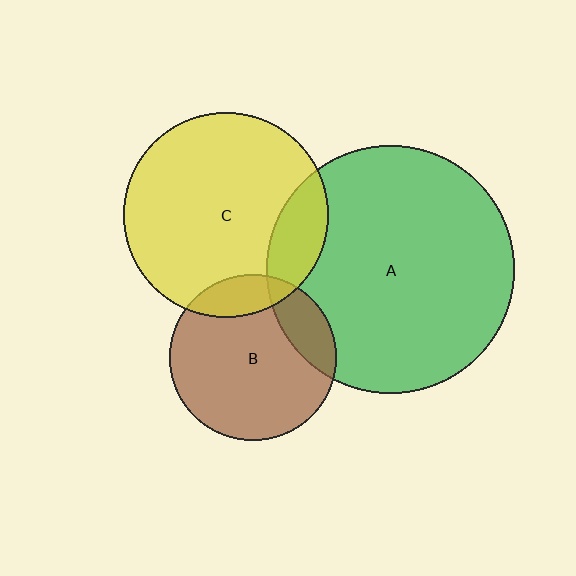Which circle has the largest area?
Circle A (green).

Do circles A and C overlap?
Yes.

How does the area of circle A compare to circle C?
Approximately 1.5 times.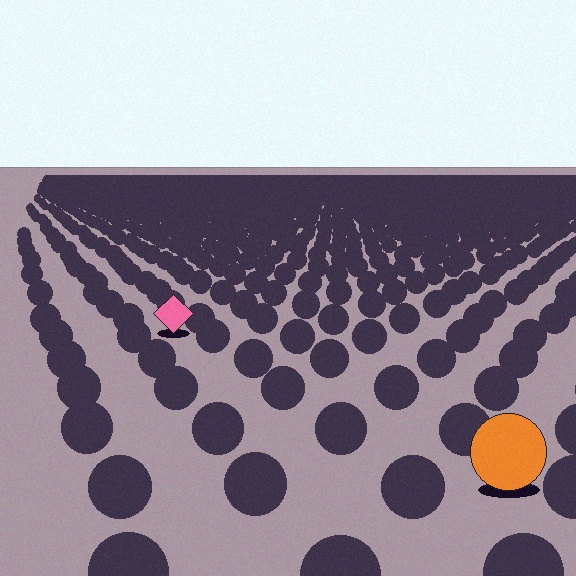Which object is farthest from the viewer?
The pink diamond is farthest from the viewer. It appears smaller and the ground texture around it is denser.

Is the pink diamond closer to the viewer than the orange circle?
No. The orange circle is closer — you can tell from the texture gradient: the ground texture is coarser near it.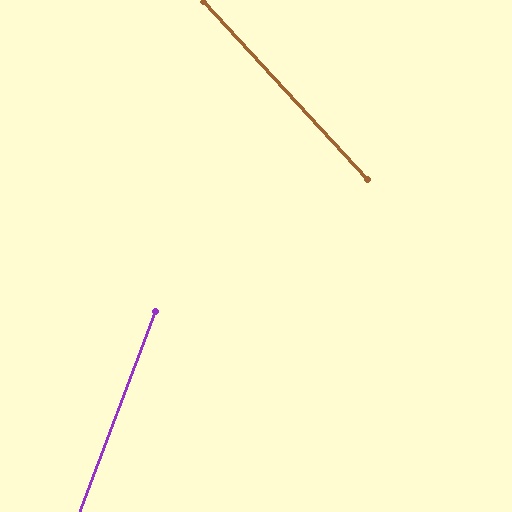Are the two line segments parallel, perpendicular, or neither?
Neither parallel nor perpendicular — they differ by about 63°.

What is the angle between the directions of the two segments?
Approximately 63 degrees.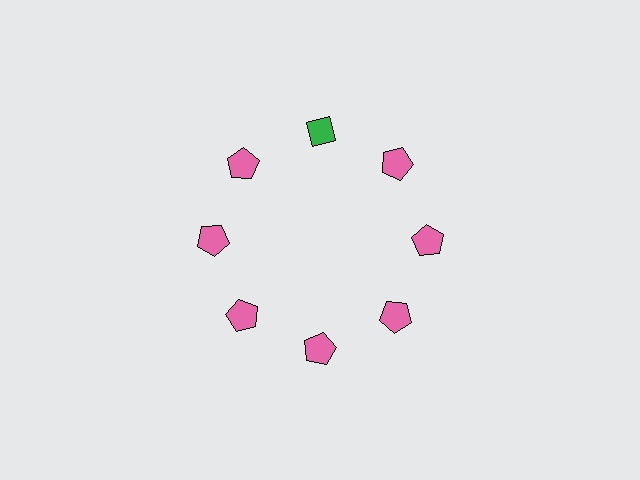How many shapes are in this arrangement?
There are 8 shapes arranged in a ring pattern.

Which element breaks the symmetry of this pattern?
The green diamond at roughly the 12 o'clock position breaks the symmetry. All other shapes are pink pentagons.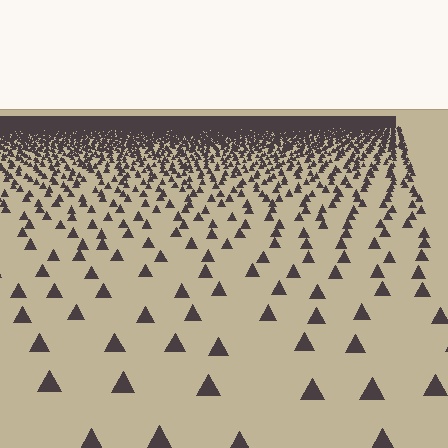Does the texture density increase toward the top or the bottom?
Density increases toward the top.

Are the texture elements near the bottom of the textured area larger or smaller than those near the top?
Larger. Near the bottom, elements are closer to the viewer and appear at a bigger on-screen size.